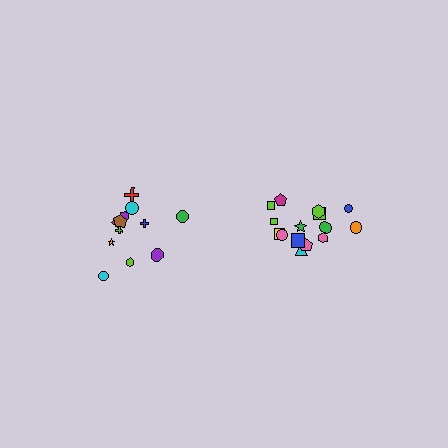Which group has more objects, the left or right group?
The right group.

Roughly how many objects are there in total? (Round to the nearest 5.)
Roughly 25 objects in total.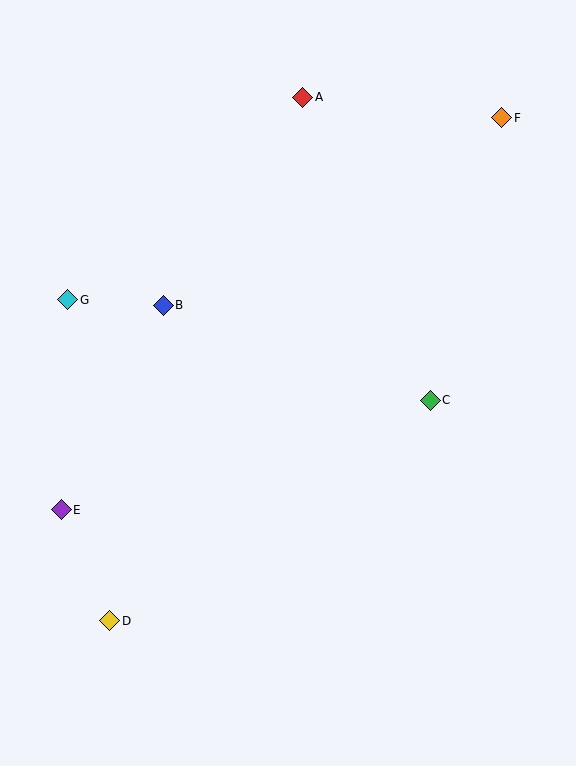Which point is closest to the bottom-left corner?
Point D is closest to the bottom-left corner.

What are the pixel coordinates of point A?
Point A is at (303, 97).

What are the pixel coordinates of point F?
Point F is at (502, 118).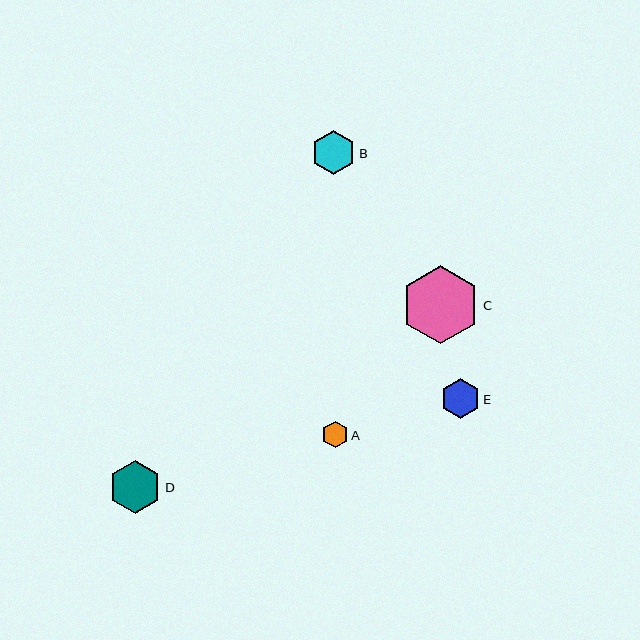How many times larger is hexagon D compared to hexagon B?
Hexagon D is approximately 1.2 times the size of hexagon B.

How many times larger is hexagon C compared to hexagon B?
Hexagon C is approximately 1.8 times the size of hexagon B.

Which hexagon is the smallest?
Hexagon A is the smallest with a size of approximately 27 pixels.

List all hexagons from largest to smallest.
From largest to smallest: C, D, B, E, A.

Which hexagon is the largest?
Hexagon C is the largest with a size of approximately 78 pixels.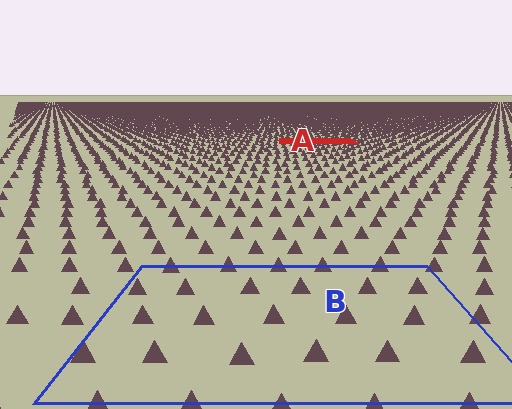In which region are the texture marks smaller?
The texture marks are smaller in region A, because it is farther away.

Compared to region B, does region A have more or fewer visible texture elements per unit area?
Region A has more texture elements per unit area — they are packed more densely because it is farther away.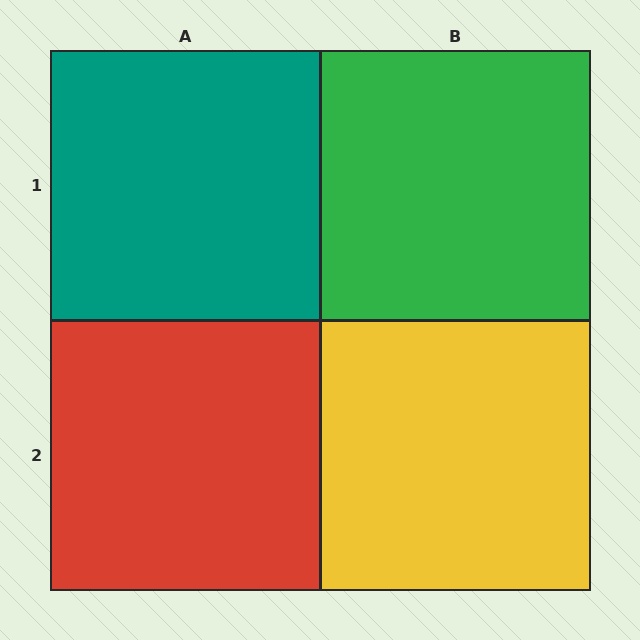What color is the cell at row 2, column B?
Yellow.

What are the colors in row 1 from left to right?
Teal, green.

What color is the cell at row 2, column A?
Red.